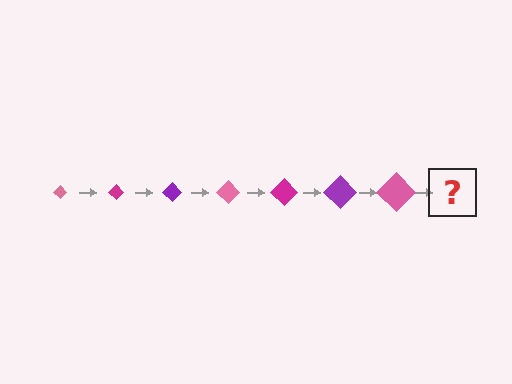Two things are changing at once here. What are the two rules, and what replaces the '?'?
The two rules are that the diamond grows larger each step and the color cycles through pink, magenta, and purple. The '?' should be a magenta diamond, larger than the previous one.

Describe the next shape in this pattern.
It should be a magenta diamond, larger than the previous one.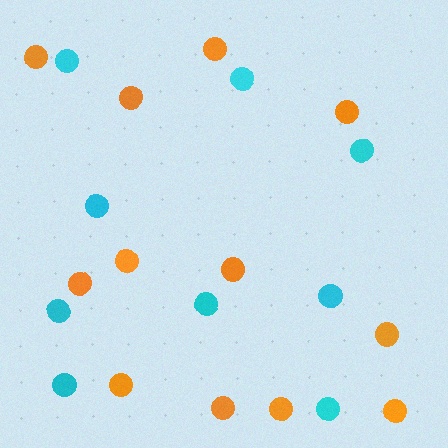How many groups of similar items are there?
There are 2 groups: one group of orange circles (12) and one group of cyan circles (9).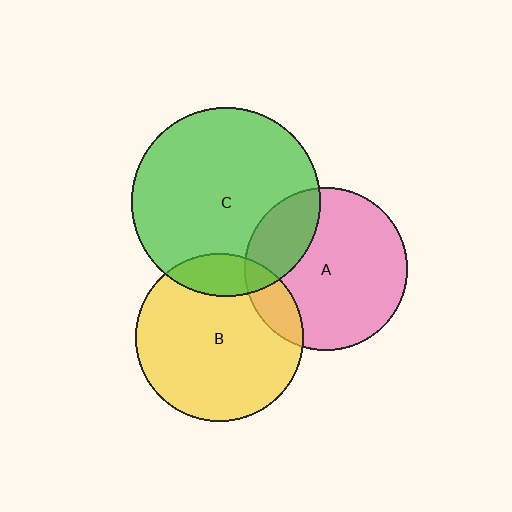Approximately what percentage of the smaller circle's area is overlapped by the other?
Approximately 15%.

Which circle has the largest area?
Circle C (green).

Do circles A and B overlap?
Yes.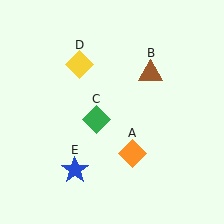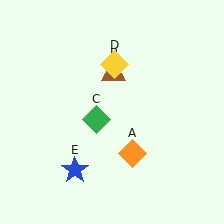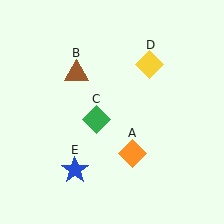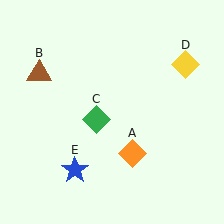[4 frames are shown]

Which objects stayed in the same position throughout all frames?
Orange diamond (object A) and green diamond (object C) and blue star (object E) remained stationary.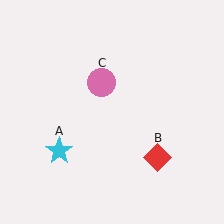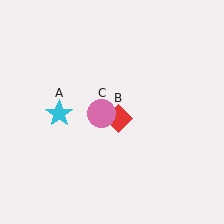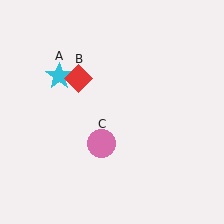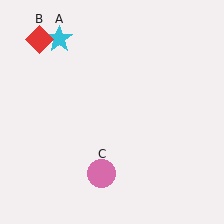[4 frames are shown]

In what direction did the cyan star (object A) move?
The cyan star (object A) moved up.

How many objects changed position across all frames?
3 objects changed position: cyan star (object A), red diamond (object B), pink circle (object C).